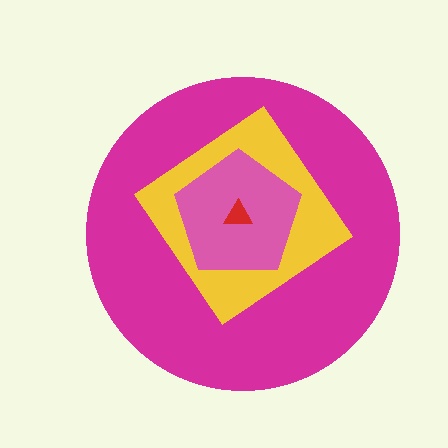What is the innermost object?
The red triangle.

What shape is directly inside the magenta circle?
The yellow diamond.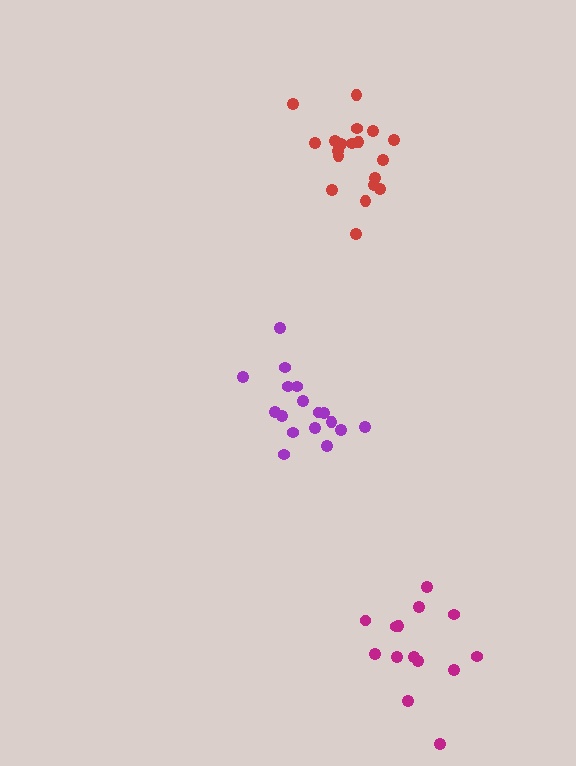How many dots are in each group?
Group 1: 17 dots, Group 2: 14 dots, Group 3: 19 dots (50 total).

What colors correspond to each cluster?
The clusters are colored: purple, magenta, red.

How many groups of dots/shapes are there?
There are 3 groups.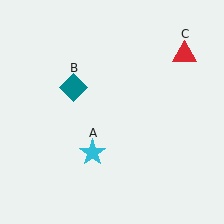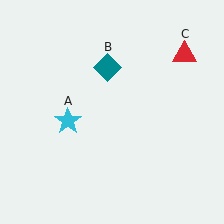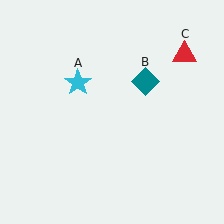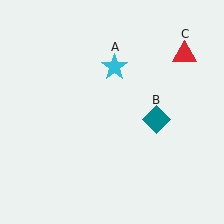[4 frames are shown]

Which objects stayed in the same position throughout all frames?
Red triangle (object C) remained stationary.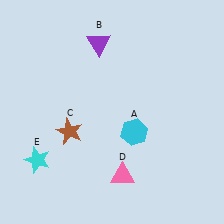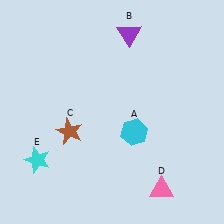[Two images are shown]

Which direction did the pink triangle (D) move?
The pink triangle (D) moved right.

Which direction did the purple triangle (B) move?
The purple triangle (B) moved right.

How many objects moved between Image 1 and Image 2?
2 objects moved between the two images.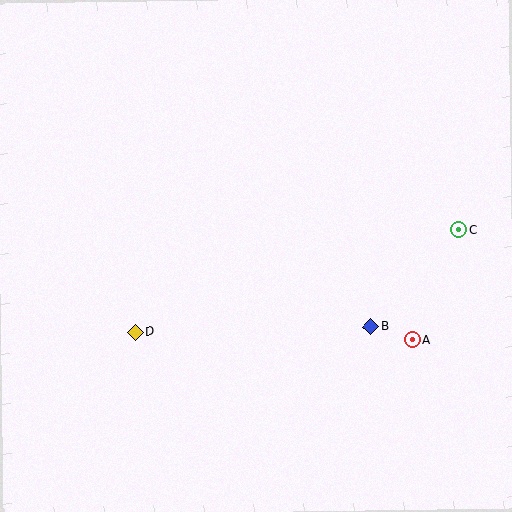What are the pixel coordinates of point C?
Point C is at (459, 230).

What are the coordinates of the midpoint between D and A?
The midpoint between D and A is at (274, 336).